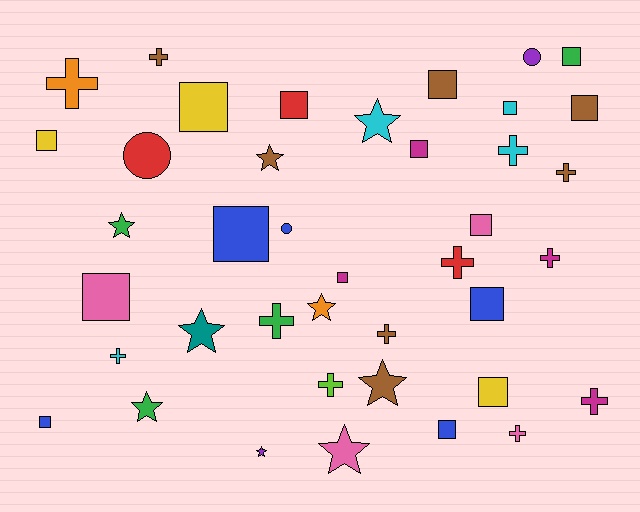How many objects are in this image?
There are 40 objects.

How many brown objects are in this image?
There are 7 brown objects.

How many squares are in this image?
There are 16 squares.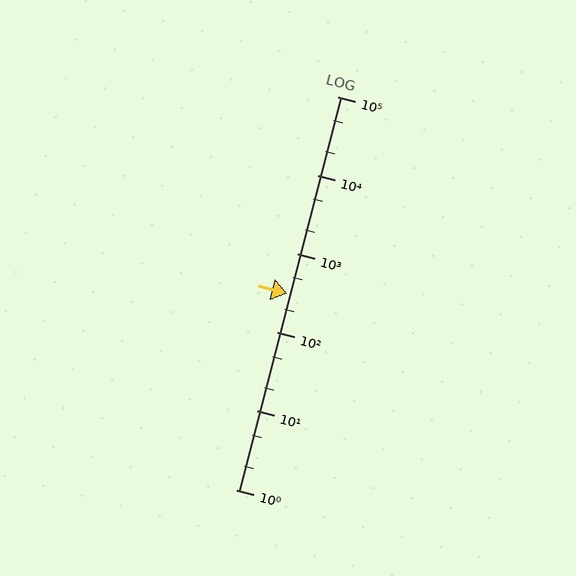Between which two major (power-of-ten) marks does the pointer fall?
The pointer is between 100 and 1000.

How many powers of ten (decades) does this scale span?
The scale spans 5 decades, from 1 to 100000.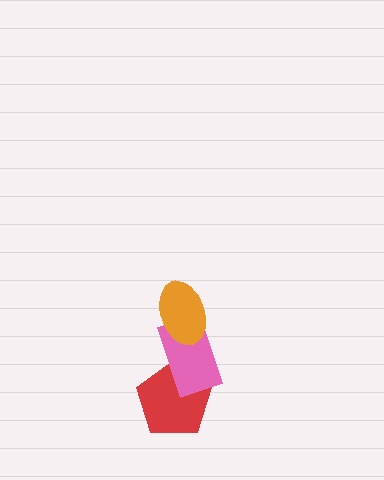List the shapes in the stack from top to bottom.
From top to bottom: the orange ellipse, the pink rectangle, the red pentagon.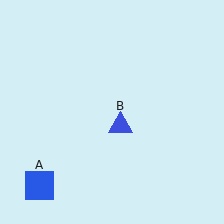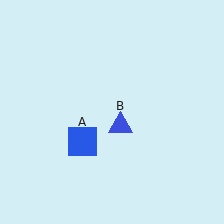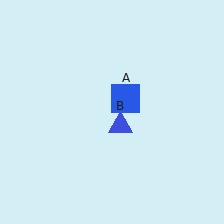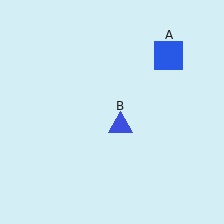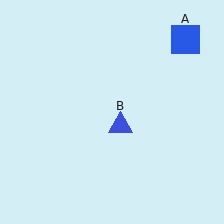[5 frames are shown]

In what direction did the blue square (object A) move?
The blue square (object A) moved up and to the right.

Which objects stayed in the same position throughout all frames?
Blue triangle (object B) remained stationary.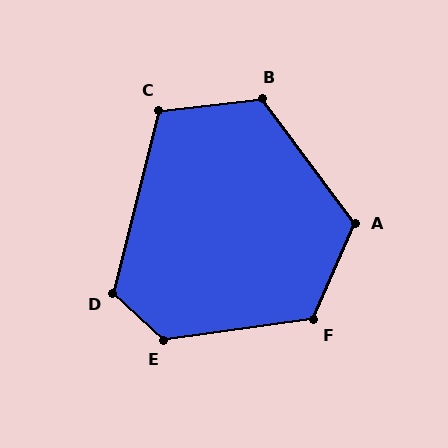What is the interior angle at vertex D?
Approximately 119 degrees (obtuse).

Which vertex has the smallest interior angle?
C, at approximately 111 degrees.